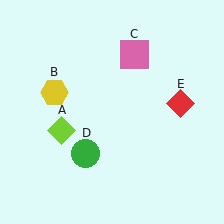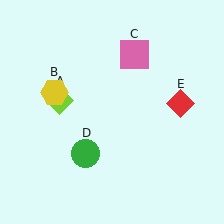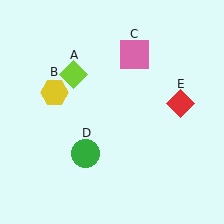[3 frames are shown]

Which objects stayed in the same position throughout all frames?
Yellow hexagon (object B) and pink square (object C) and green circle (object D) and red diamond (object E) remained stationary.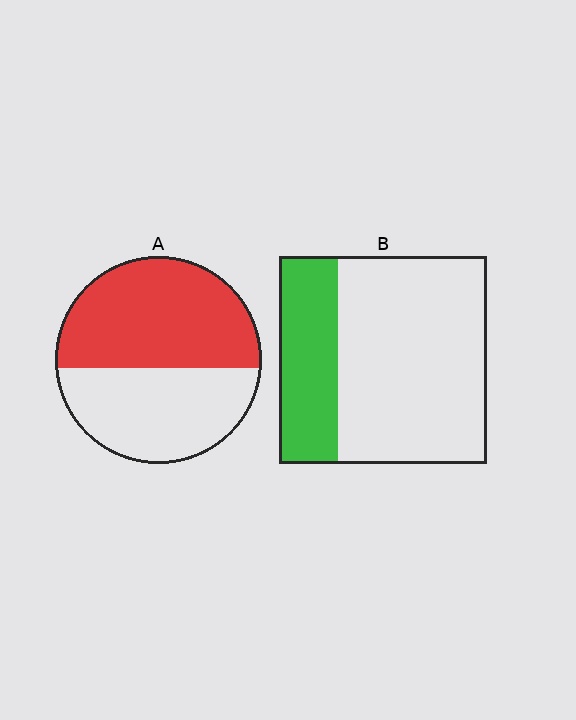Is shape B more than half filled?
No.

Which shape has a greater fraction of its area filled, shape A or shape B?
Shape A.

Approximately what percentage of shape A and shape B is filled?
A is approximately 55% and B is approximately 30%.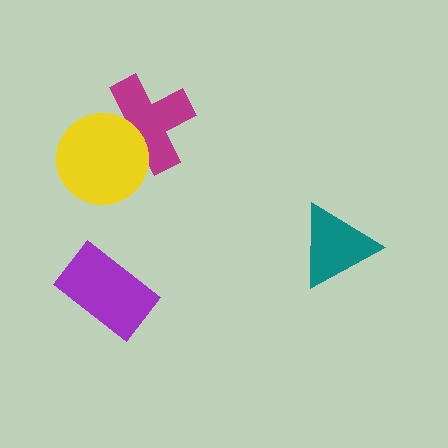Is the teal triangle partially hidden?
No, no other shape covers it.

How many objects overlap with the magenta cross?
1 object overlaps with the magenta cross.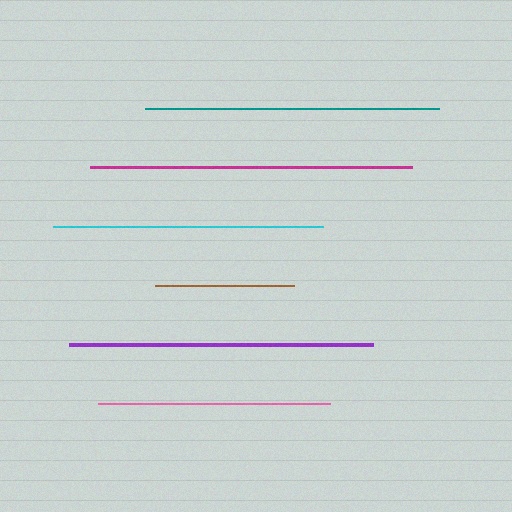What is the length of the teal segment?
The teal segment is approximately 294 pixels long.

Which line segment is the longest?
The magenta line is the longest at approximately 322 pixels.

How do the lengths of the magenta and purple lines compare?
The magenta and purple lines are approximately the same length.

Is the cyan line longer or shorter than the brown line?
The cyan line is longer than the brown line.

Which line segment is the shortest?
The brown line is the shortest at approximately 139 pixels.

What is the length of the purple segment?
The purple segment is approximately 304 pixels long.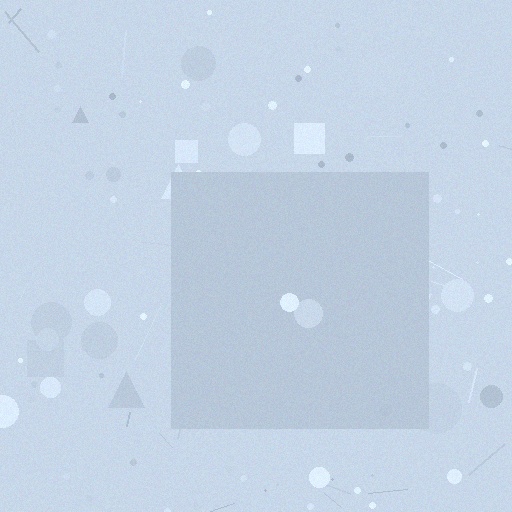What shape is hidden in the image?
A square is hidden in the image.